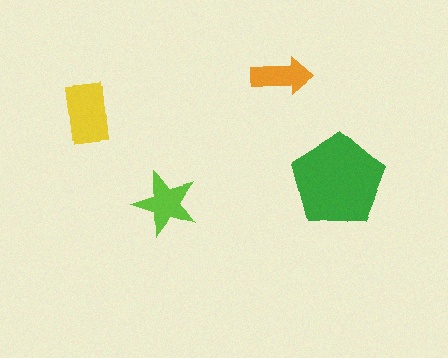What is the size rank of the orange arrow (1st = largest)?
4th.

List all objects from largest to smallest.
The green pentagon, the yellow rectangle, the lime star, the orange arrow.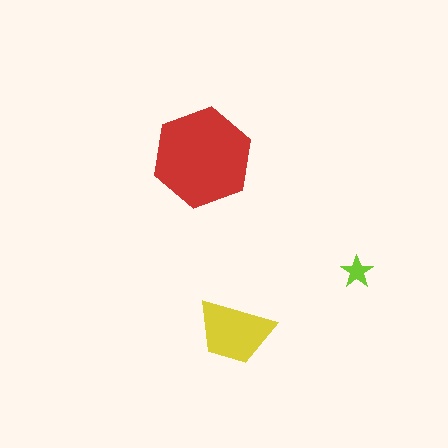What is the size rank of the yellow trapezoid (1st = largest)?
2nd.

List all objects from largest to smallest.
The red hexagon, the yellow trapezoid, the lime star.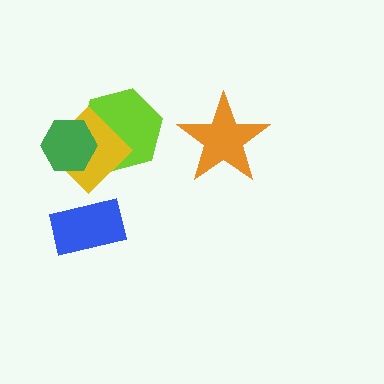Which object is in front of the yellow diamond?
The green hexagon is in front of the yellow diamond.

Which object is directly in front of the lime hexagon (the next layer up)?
The yellow diamond is directly in front of the lime hexagon.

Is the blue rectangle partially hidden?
No, no other shape covers it.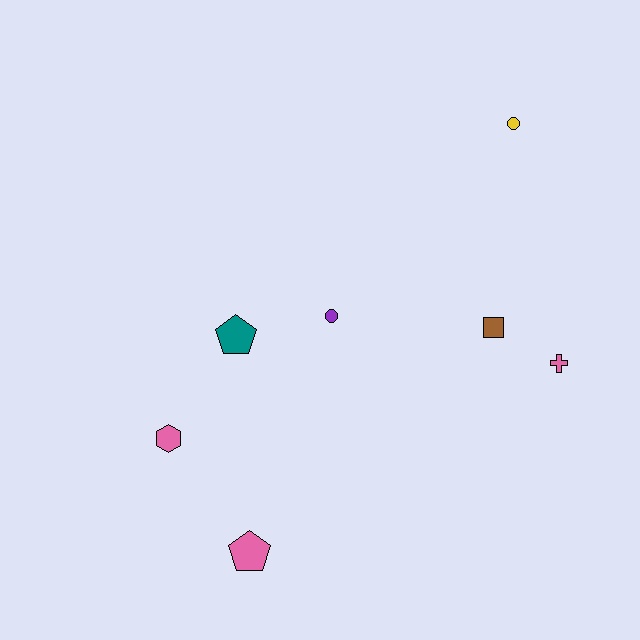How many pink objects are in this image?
There are 3 pink objects.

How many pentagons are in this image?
There are 2 pentagons.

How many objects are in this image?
There are 7 objects.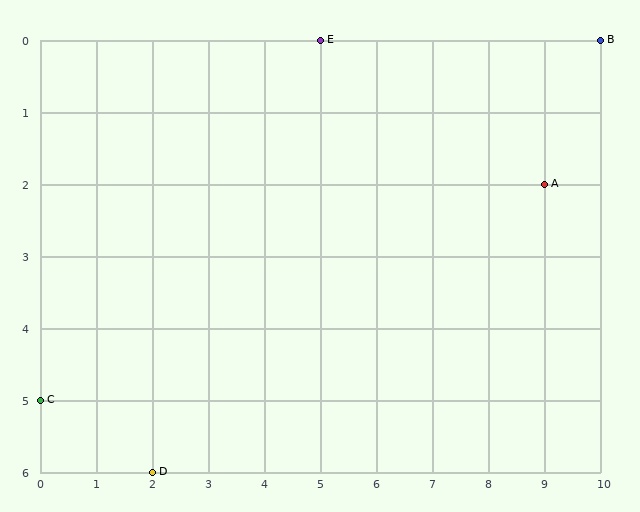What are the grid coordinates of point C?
Point C is at grid coordinates (0, 5).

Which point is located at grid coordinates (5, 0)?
Point E is at (5, 0).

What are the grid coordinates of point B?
Point B is at grid coordinates (10, 0).